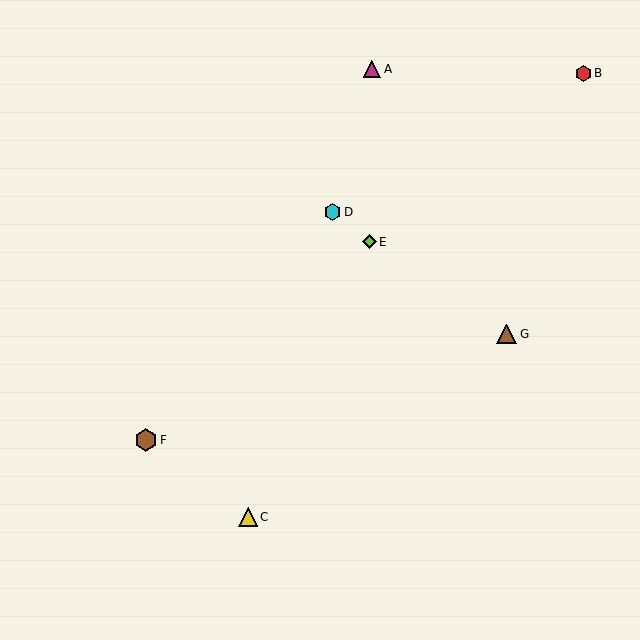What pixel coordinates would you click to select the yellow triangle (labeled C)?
Click at (248, 517) to select the yellow triangle C.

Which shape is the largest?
The brown hexagon (labeled F) is the largest.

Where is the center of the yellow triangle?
The center of the yellow triangle is at (248, 517).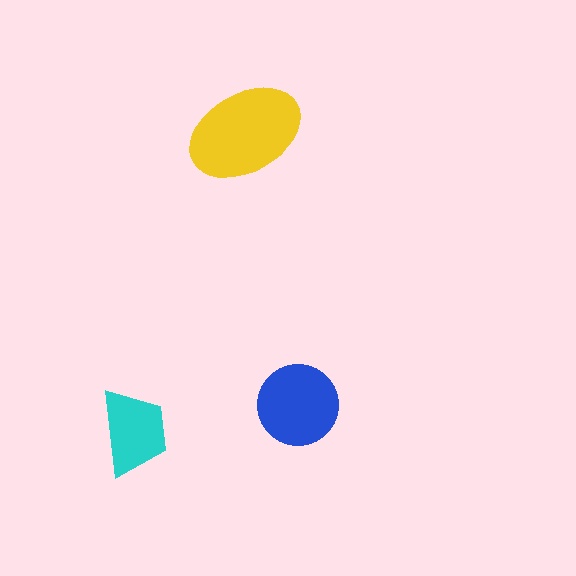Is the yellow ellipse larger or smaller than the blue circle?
Larger.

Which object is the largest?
The yellow ellipse.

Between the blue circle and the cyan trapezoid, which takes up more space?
The blue circle.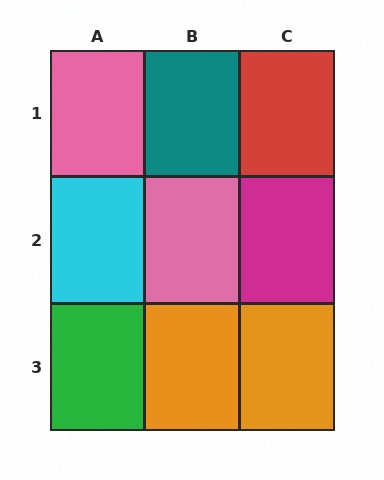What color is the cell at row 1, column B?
Teal.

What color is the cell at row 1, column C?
Red.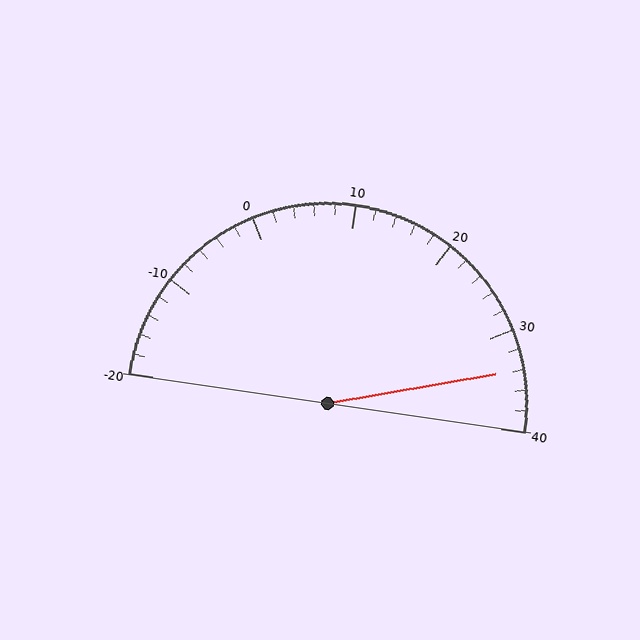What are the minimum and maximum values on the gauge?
The gauge ranges from -20 to 40.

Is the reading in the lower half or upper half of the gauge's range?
The reading is in the upper half of the range (-20 to 40).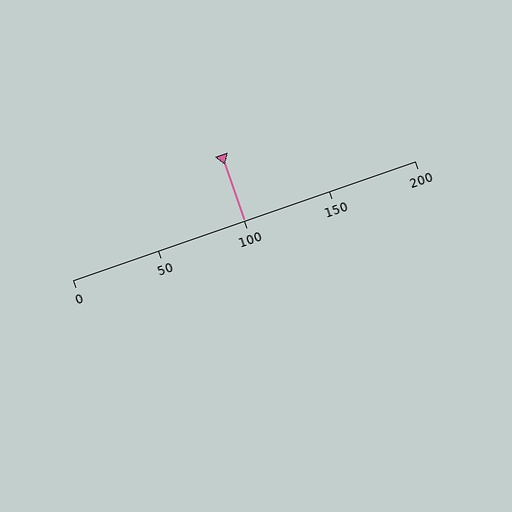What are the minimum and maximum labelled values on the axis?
The axis runs from 0 to 200.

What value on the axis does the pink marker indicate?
The marker indicates approximately 100.